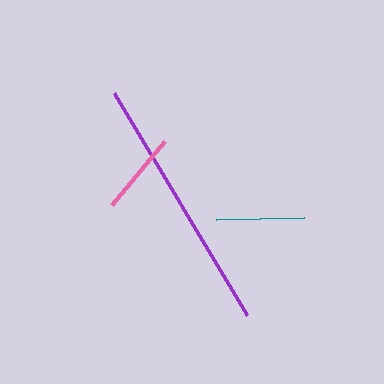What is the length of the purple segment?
The purple segment is approximately 259 pixels long.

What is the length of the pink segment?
The pink segment is approximately 83 pixels long.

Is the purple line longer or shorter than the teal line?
The purple line is longer than the teal line.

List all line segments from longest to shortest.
From longest to shortest: purple, teal, pink.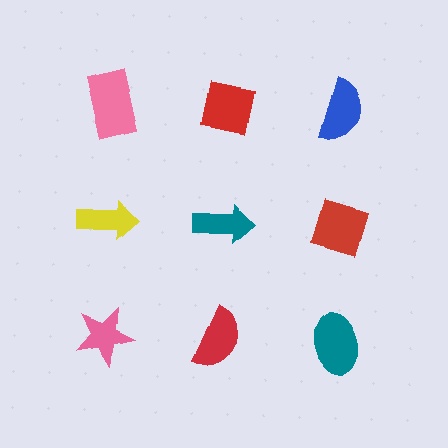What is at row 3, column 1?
A pink star.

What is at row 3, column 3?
A teal ellipse.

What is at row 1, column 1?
A pink rectangle.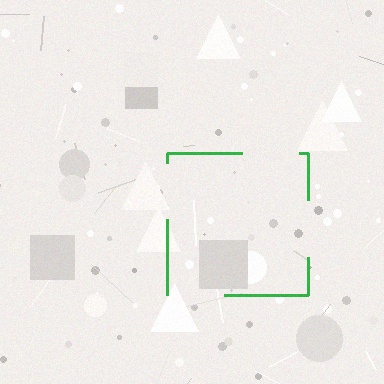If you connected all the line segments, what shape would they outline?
They would outline a square.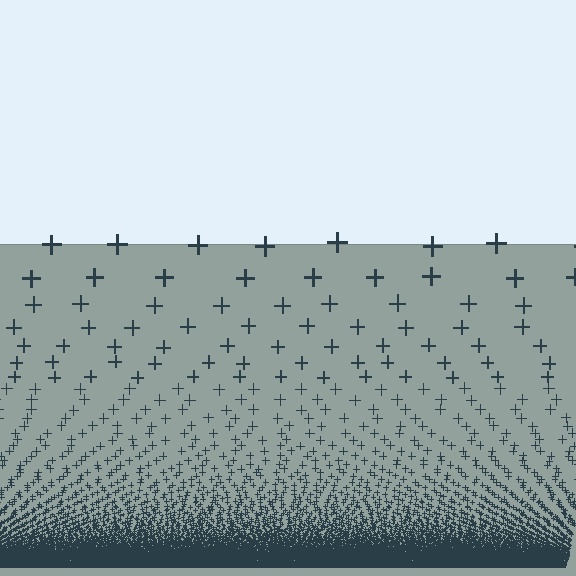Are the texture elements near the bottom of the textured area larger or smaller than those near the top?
Smaller. The gradient is inverted — elements near the bottom are smaller and denser.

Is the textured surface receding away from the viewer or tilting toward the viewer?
The surface appears to tilt toward the viewer. Texture elements get larger and sparser toward the top.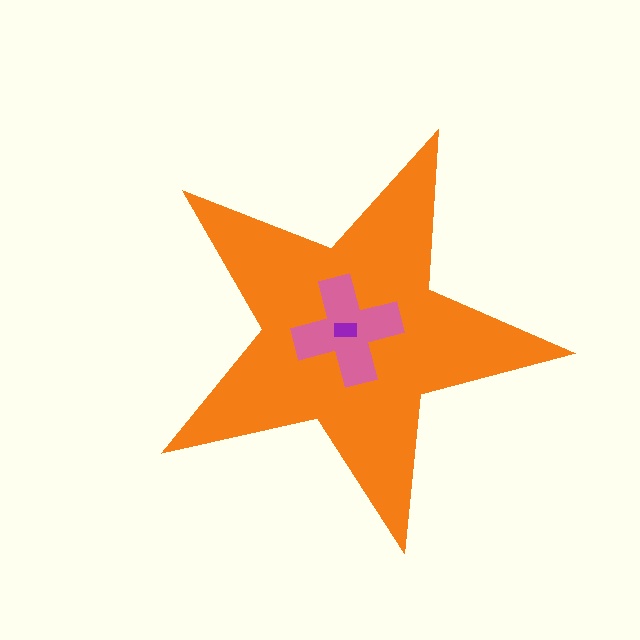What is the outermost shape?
The orange star.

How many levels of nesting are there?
3.